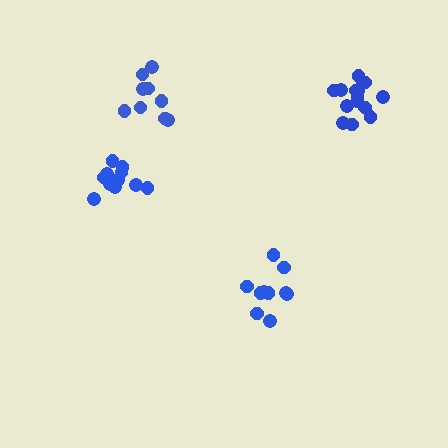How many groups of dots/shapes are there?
There are 4 groups.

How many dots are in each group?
Group 1: 14 dots, Group 2: 10 dots, Group 3: 12 dots, Group 4: 9 dots (45 total).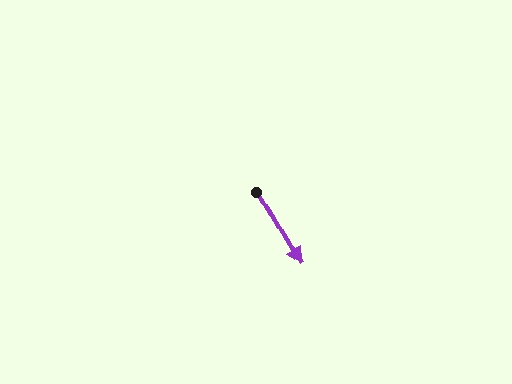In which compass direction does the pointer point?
Southeast.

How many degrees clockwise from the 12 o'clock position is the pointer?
Approximately 150 degrees.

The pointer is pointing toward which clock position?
Roughly 5 o'clock.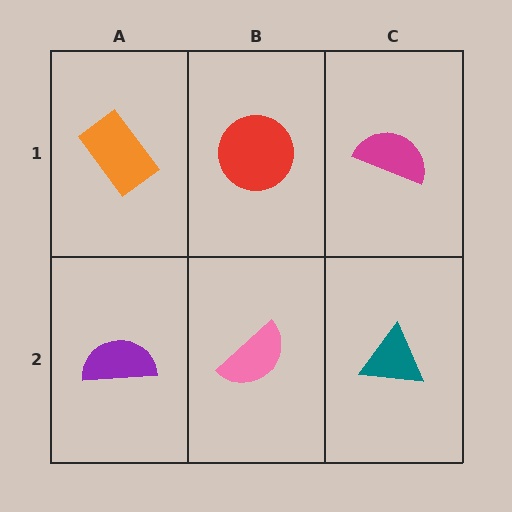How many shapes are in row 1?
3 shapes.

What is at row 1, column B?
A red circle.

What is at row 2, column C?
A teal triangle.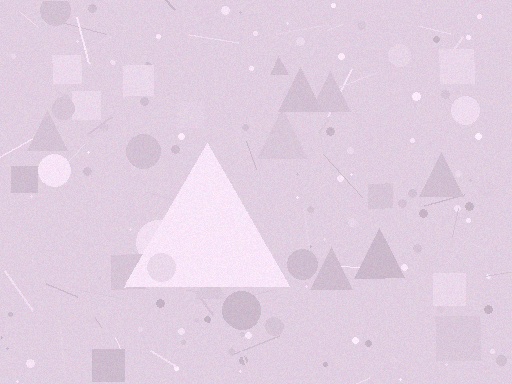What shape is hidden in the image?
A triangle is hidden in the image.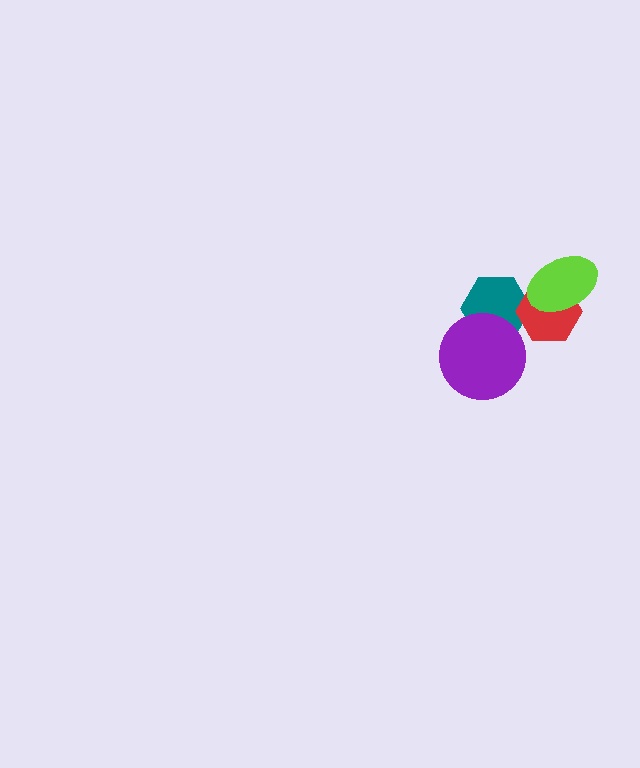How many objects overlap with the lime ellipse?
1 object overlaps with the lime ellipse.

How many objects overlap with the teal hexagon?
2 objects overlap with the teal hexagon.